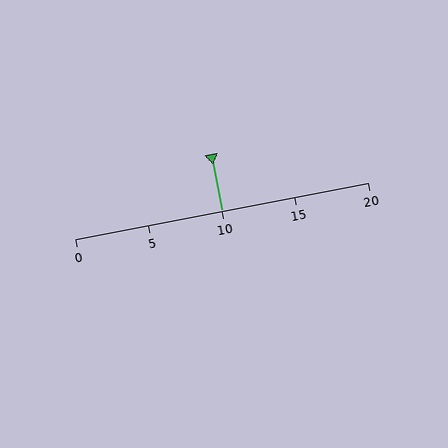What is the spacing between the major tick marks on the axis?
The major ticks are spaced 5 apart.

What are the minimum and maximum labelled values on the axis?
The axis runs from 0 to 20.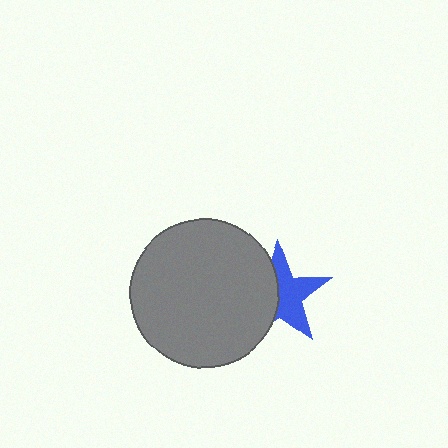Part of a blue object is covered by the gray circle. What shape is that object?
It is a star.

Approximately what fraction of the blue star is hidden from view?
Roughly 44% of the blue star is hidden behind the gray circle.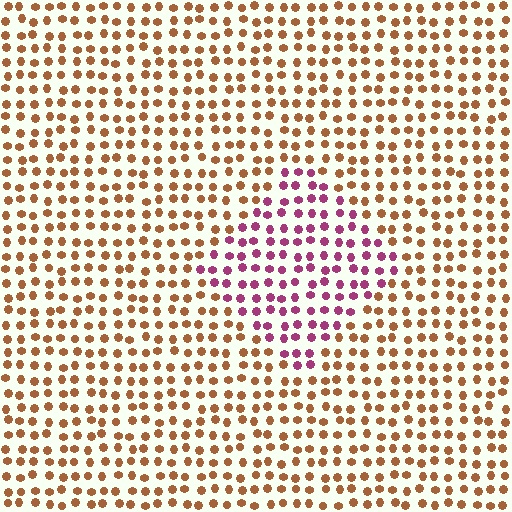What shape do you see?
I see a diamond.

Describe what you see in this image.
The image is filled with small brown elements in a uniform arrangement. A diamond-shaped region is visible where the elements are tinted to a slightly different hue, forming a subtle color boundary.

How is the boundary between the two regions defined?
The boundary is defined purely by a slight shift in hue (about 60 degrees). Spacing, size, and orientation are identical on both sides.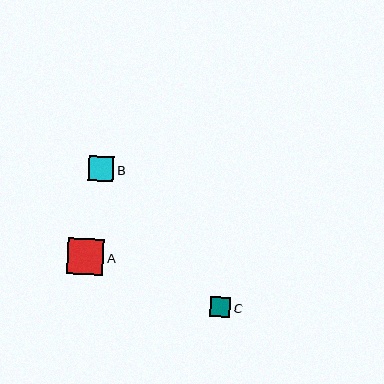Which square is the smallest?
Square C is the smallest with a size of approximately 20 pixels.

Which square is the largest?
Square A is the largest with a size of approximately 36 pixels.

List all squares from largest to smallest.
From largest to smallest: A, B, C.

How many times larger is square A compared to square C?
Square A is approximately 1.8 times the size of square C.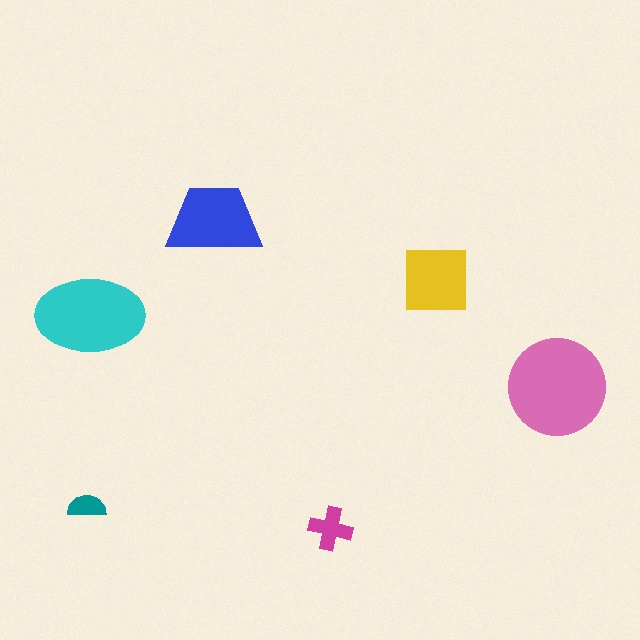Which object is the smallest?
The teal semicircle.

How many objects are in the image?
There are 6 objects in the image.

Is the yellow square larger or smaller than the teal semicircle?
Larger.